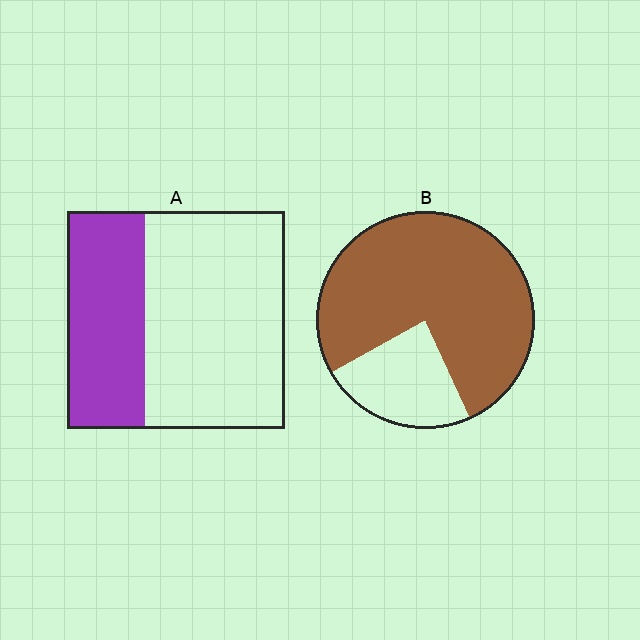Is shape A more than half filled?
No.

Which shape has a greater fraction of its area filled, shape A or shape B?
Shape B.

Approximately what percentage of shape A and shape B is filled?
A is approximately 35% and B is approximately 75%.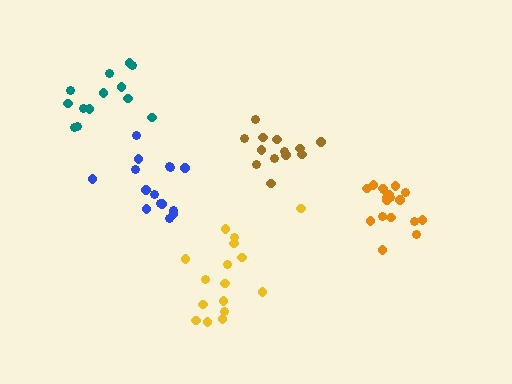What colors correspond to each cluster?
The clusters are colored: yellow, blue, orange, teal, brown.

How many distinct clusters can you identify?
There are 5 distinct clusters.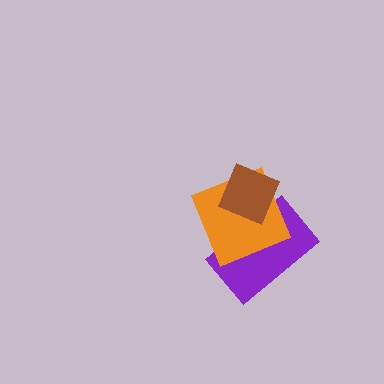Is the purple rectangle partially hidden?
Yes, it is partially covered by another shape.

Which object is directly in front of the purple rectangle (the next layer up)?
The orange square is directly in front of the purple rectangle.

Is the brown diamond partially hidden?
No, no other shape covers it.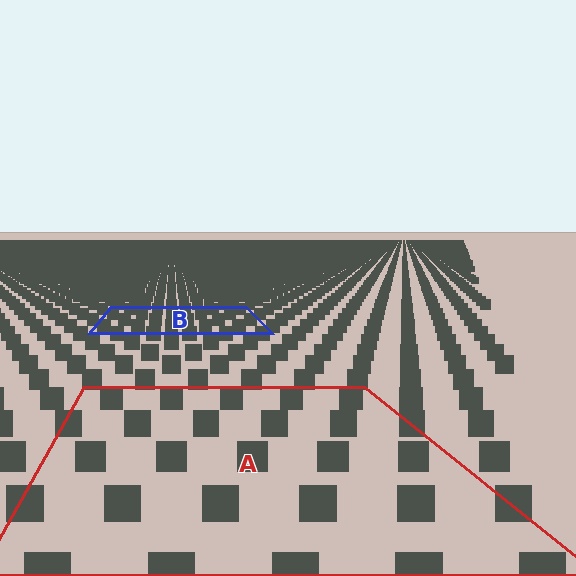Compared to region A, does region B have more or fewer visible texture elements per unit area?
Region B has more texture elements per unit area — they are packed more densely because it is farther away.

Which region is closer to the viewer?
Region A is closer. The texture elements there are larger and more spread out.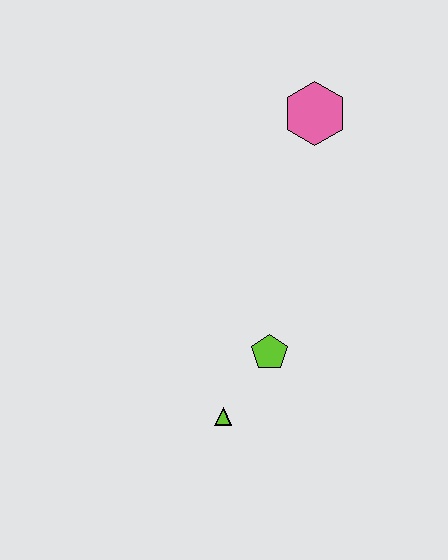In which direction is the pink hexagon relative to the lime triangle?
The pink hexagon is above the lime triangle.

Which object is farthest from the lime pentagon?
The pink hexagon is farthest from the lime pentagon.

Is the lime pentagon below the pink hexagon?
Yes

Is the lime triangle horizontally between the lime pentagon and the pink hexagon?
No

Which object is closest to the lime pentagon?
The lime triangle is closest to the lime pentagon.